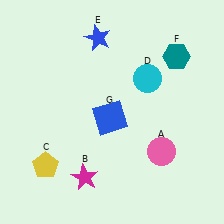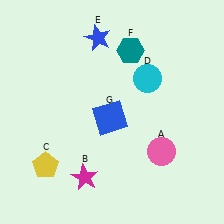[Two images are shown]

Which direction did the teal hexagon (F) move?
The teal hexagon (F) moved left.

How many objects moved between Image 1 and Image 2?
1 object moved between the two images.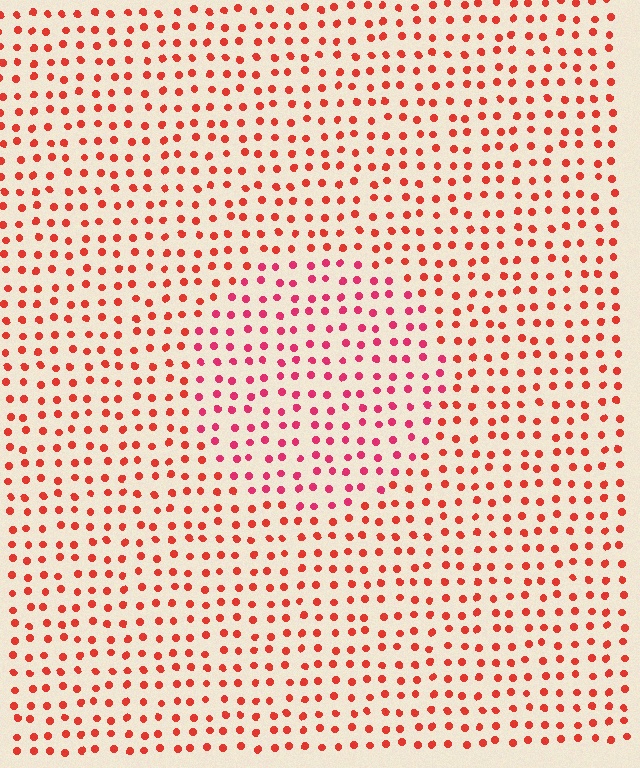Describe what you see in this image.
The image is filled with small red elements in a uniform arrangement. A circle-shaped region is visible where the elements are tinted to a slightly different hue, forming a subtle color boundary.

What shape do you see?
I see a circle.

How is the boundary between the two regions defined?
The boundary is defined purely by a slight shift in hue (about 25 degrees). Spacing, size, and orientation are identical on both sides.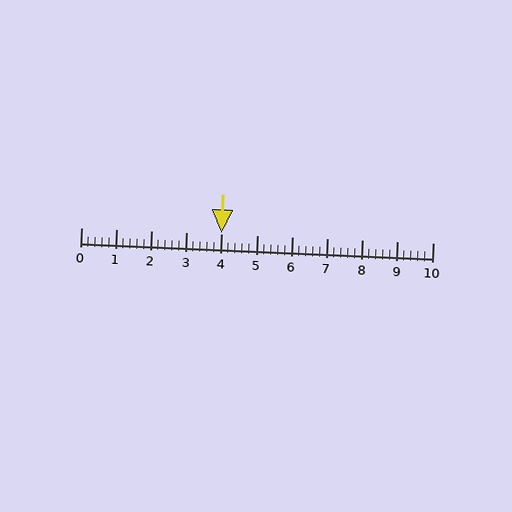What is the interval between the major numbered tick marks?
The major tick marks are spaced 1 units apart.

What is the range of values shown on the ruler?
The ruler shows values from 0 to 10.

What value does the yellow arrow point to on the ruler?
The yellow arrow points to approximately 4.0.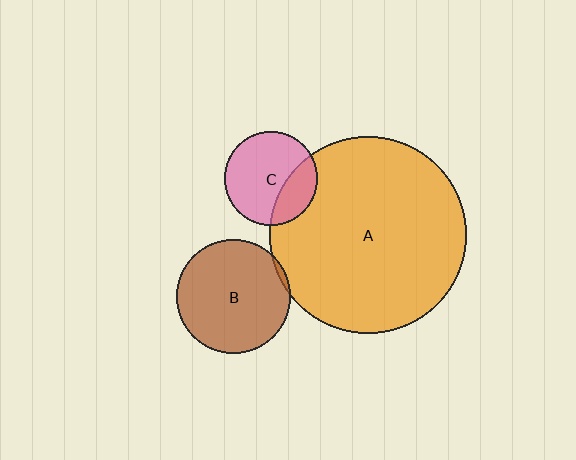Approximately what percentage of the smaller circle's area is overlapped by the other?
Approximately 30%.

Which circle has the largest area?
Circle A (orange).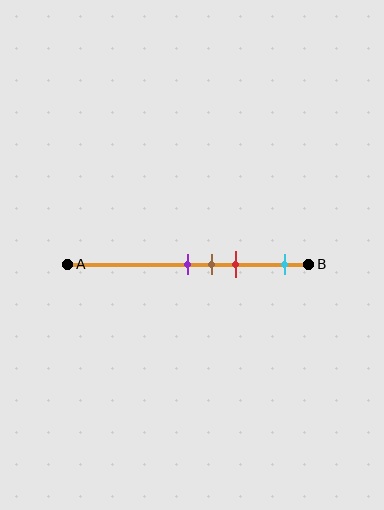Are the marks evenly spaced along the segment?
No, the marks are not evenly spaced.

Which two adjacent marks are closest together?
The purple and brown marks are the closest adjacent pair.